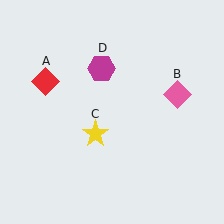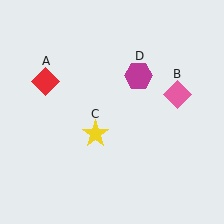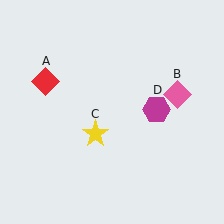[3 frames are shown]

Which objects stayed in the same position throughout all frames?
Red diamond (object A) and pink diamond (object B) and yellow star (object C) remained stationary.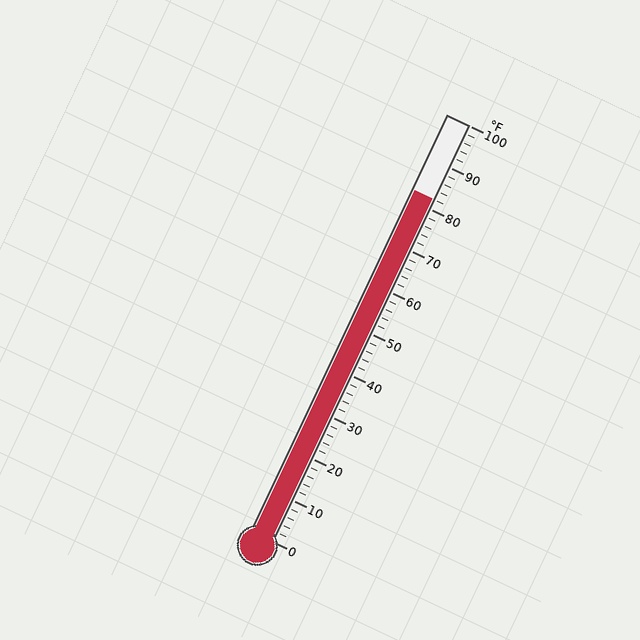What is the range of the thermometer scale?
The thermometer scale ranges from 0°F to 100°F.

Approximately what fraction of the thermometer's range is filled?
The thermometer is filled to approximately 80% of its range.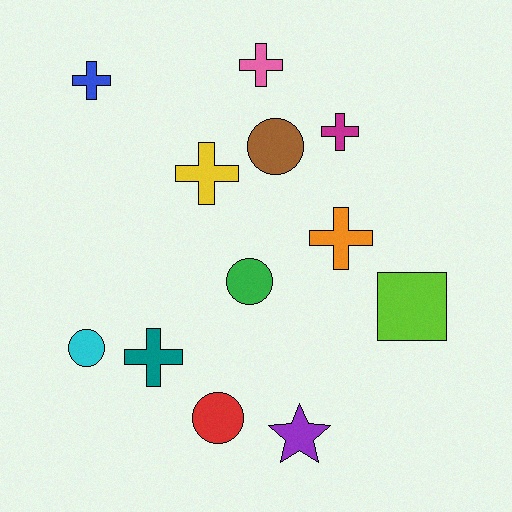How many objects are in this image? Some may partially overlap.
There are 12 objects.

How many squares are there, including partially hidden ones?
There is 1 square.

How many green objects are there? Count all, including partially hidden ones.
There is 1 green object.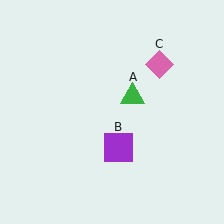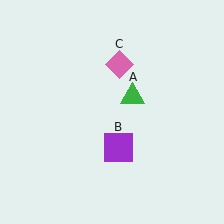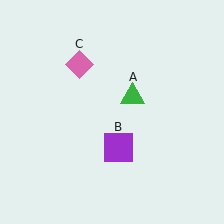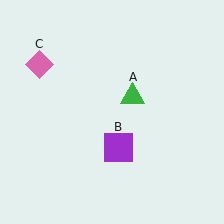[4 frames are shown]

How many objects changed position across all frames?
1 object changed position: pink diamond (object C).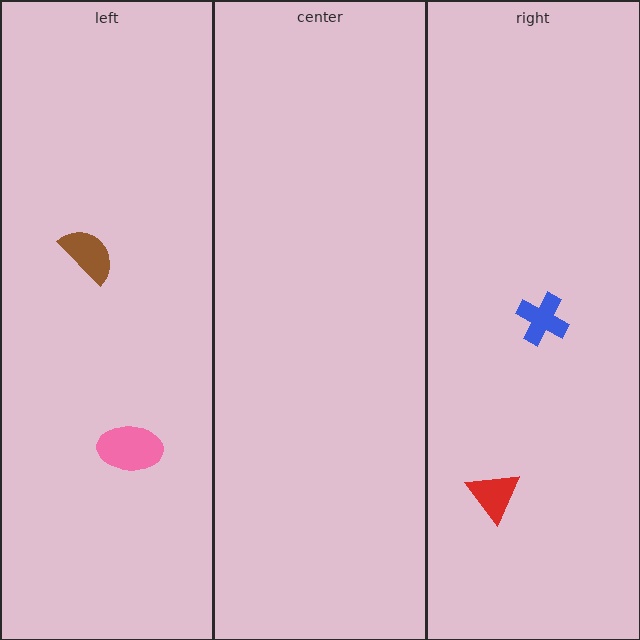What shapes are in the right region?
The red triangle, the blue cross.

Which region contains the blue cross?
The right region.